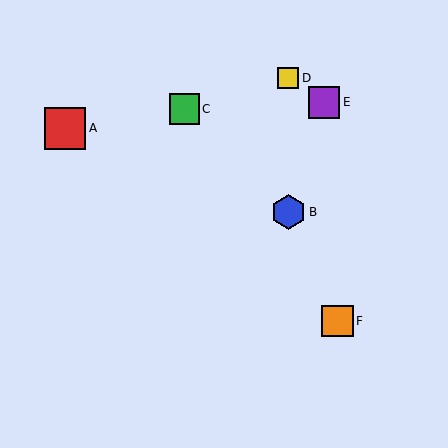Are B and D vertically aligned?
Yes, both are at x≈288.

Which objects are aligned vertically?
Objects B, D are aligned vertically.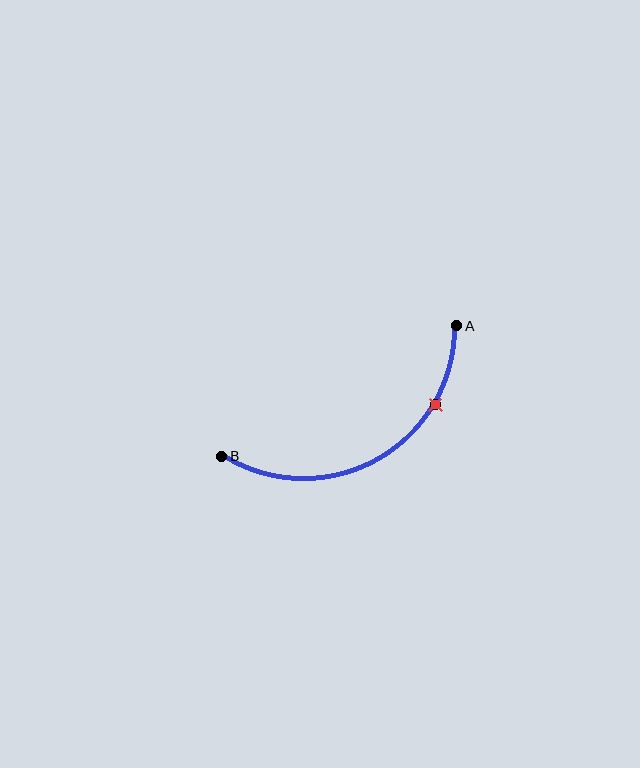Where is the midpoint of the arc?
The arc midpoint is the point on the curve farthest from the straight line joining A and B. It sits below that line.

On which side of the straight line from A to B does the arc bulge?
The arc bulges below the straight line connecting A and B.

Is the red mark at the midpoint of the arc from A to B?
No. The red mark lies on the arc but is closer to endpoint A. The arc midpoint would be at the point on the curve equidistant along the arc from both A and B.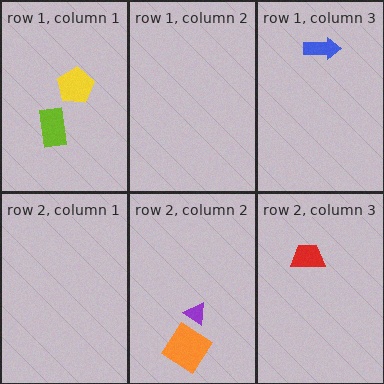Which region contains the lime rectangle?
The row 1, column 1 region.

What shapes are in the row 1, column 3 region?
The blue arrow.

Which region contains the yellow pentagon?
The row 1, column 1 region.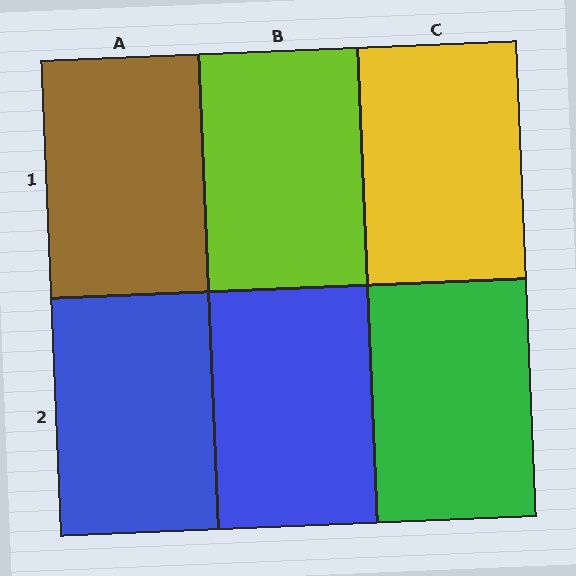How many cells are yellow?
1 cell is yellow.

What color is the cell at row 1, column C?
Yellow.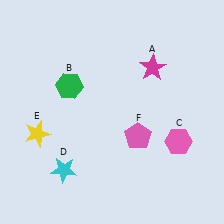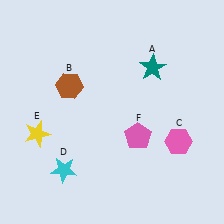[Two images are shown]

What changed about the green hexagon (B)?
In Image 1, B is green. In Image 2, it changed to brown.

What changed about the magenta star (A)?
In Image 1, A is magenta. In Image 2, it changed to teal.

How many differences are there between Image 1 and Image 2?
There are 2 differences between the two images.